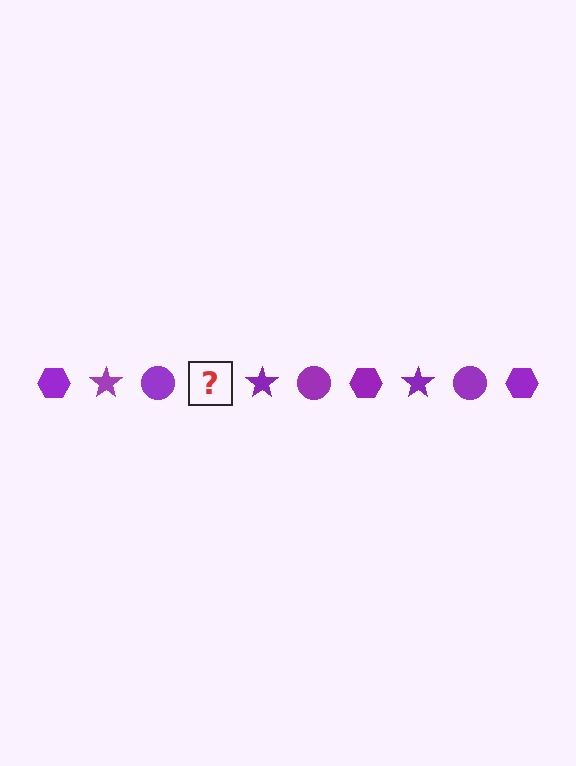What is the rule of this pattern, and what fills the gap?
The rule is that the pattern cycles through hexagon, star, circle shapes in purple. The gap should be filled with a purple hexagon.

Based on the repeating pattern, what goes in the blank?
The blank should be a purple hexagon.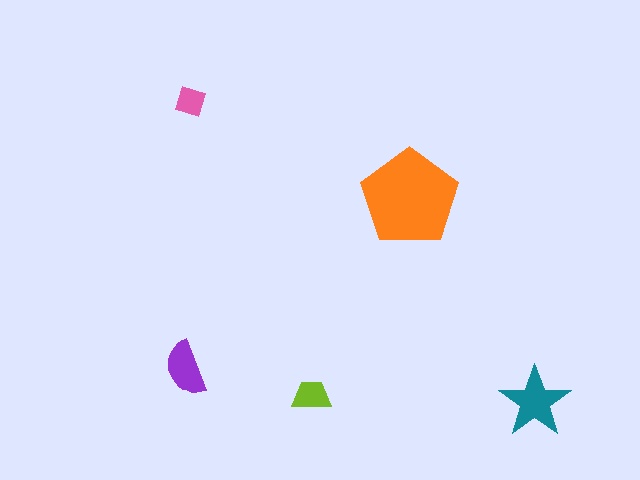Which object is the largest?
The orange pentagon.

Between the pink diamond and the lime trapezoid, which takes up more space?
The lime trapezoid.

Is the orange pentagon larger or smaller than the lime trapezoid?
Larger.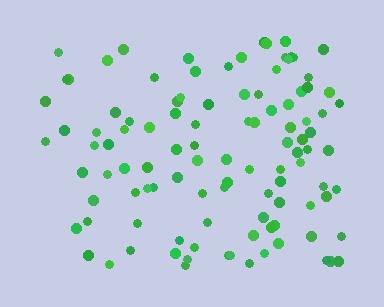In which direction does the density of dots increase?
From left to right, with the right side densest.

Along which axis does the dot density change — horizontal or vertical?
Horizontal.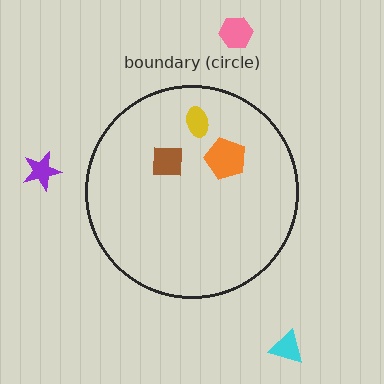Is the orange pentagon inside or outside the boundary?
Inside.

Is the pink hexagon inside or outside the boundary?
Outside.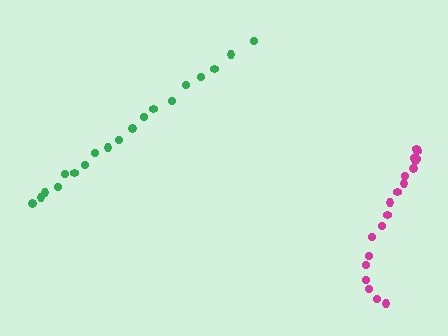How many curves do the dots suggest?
There are 2 distinct paths.